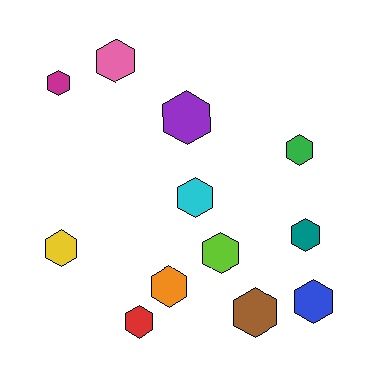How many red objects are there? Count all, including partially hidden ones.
There is 1 red object.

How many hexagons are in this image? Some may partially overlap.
There are 12 hexagons.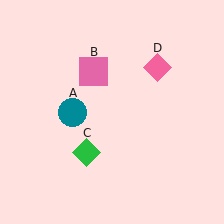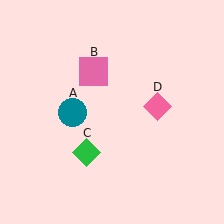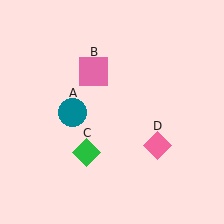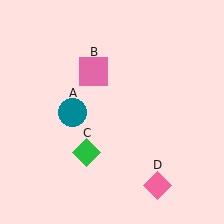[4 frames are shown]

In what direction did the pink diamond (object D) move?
The pink diamond (object D) moved down.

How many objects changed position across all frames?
1 object changed position: pink diamond (object D).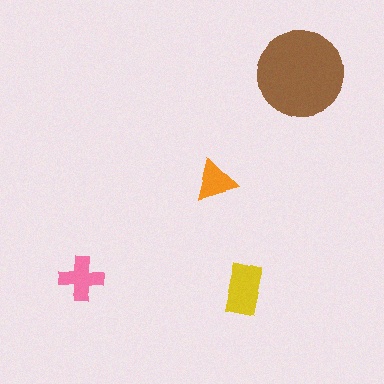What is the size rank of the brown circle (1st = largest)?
1st.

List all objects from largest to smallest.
The brown circle, the yellow rectangle, the pink cross, the orange triangle.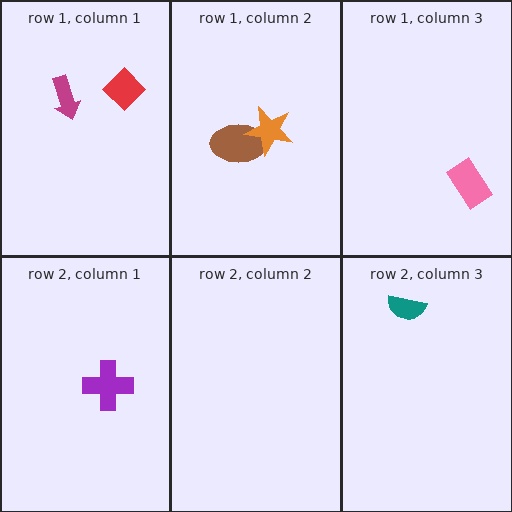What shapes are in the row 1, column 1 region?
The red diamond, the magenta arrow.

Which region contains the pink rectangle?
The row 1, column 3 region.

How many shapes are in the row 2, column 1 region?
1.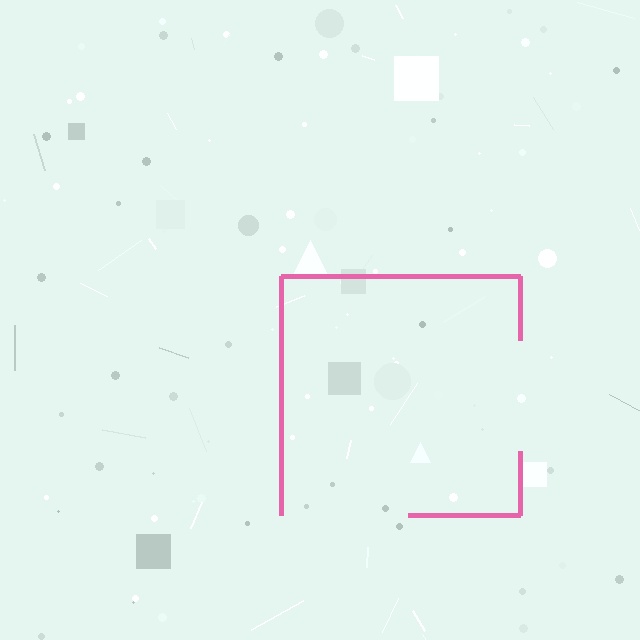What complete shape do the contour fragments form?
The contour fragments form a square.